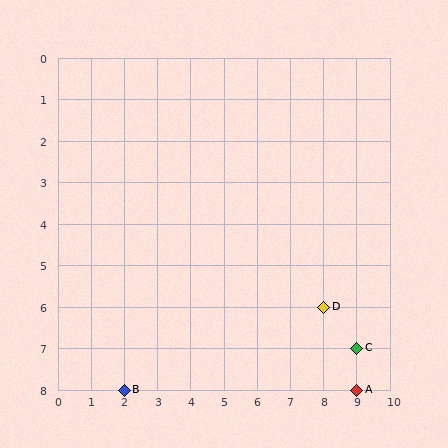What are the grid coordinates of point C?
Point C is at grid coordinates (9, 7).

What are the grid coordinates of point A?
Point A is at grid coordinates (9, 8).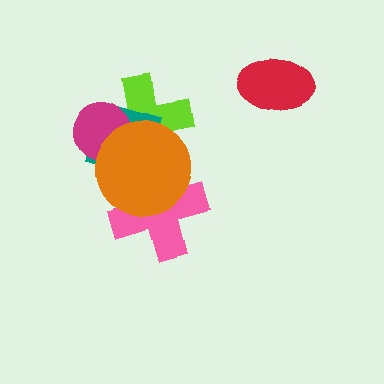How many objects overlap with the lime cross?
3 objects overlap with the lime cross.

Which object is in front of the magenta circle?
The orange circle is in front of the magenta circle.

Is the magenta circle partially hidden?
Yes, it is partially covered by another shape.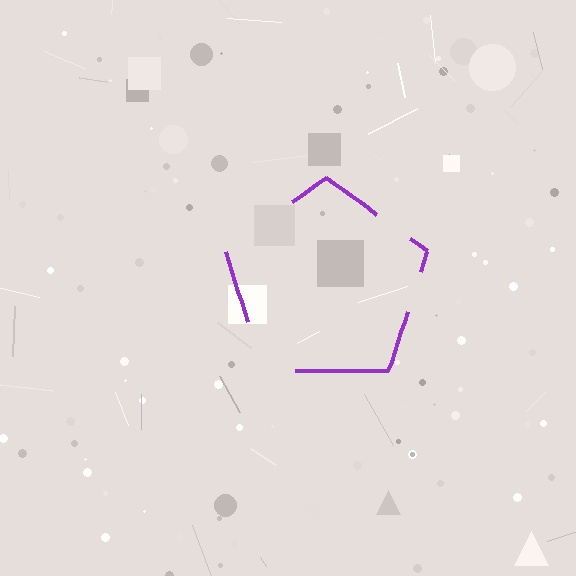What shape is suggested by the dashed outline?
The dashed outline suggests a pentagon.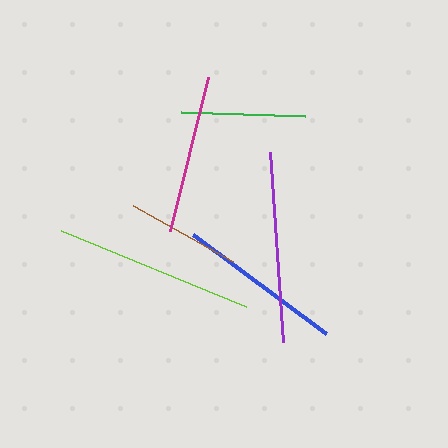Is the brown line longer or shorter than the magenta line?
The magenta line is longer than the brown line.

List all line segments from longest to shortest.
From longest to shortest: lime, purple, blue, magenta, green, brown.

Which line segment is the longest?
The lime line is the longest at approximately 201 pixels.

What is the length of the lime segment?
The lime segment is approximately 201 pixels long.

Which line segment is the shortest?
The brown line is the shortest at approximately 115 pixels.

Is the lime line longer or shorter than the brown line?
The lime line is longer than the brown line.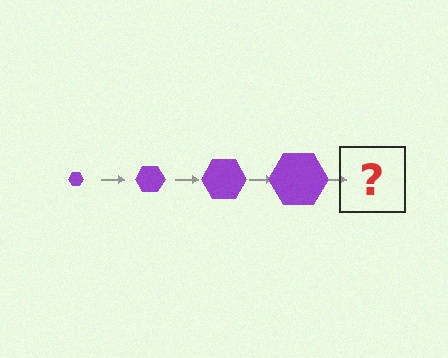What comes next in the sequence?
The next element should be a purple hexagon, larger than the previous one.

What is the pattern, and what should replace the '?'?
The pattern is that the hexagon gets progressively larger each step. The '?' should be a purple hexagon, larger than the previous one.